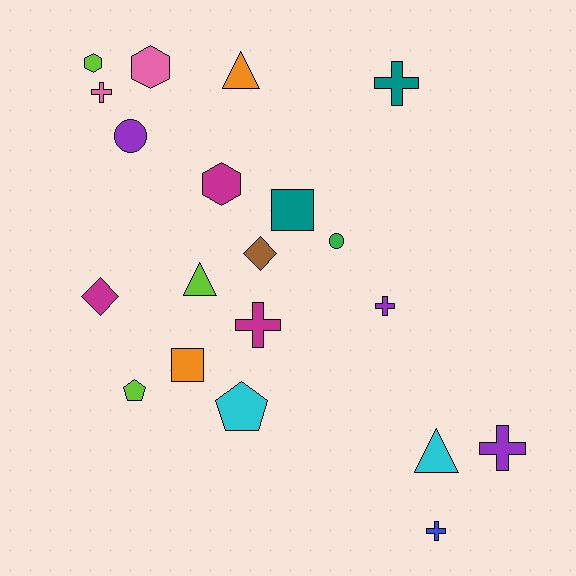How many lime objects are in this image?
There are 3 lime objects.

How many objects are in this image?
There are 20 objects.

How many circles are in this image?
There are 2 circles.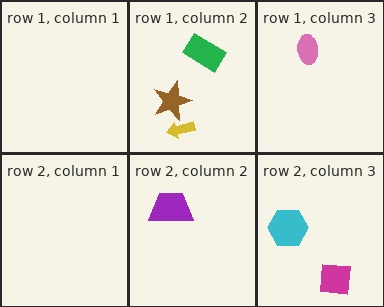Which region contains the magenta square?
The row 2, column 3 region.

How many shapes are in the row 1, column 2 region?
3.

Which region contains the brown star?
The row 1, column 2 region.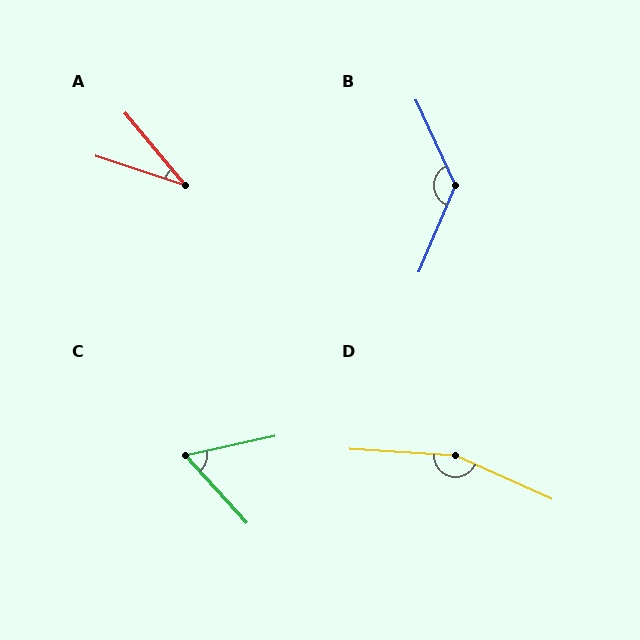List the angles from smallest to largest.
A (32°), C (60°), B (132°), D (159°).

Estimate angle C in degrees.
Approximately 60 degrees.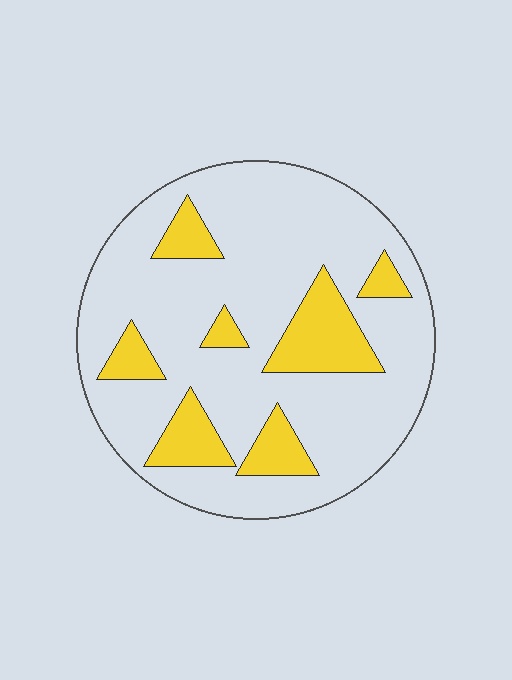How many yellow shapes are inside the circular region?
7.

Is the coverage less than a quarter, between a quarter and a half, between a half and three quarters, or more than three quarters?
Less than a quarter.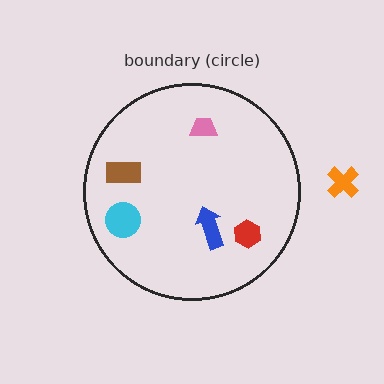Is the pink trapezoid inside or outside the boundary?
Inside.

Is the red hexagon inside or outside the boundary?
Inside.